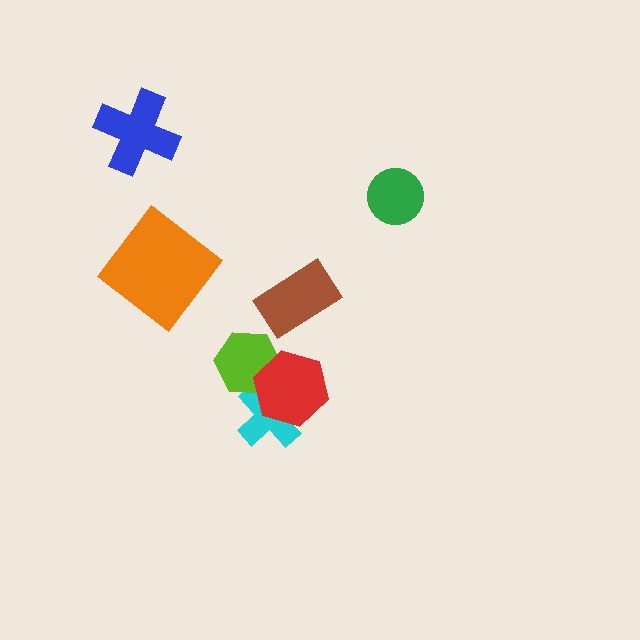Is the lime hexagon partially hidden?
Yes, it is partially covered by another shape.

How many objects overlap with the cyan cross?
2 objects overlap with the cyan cross.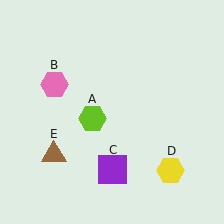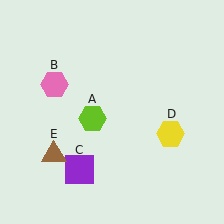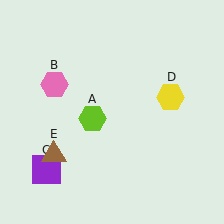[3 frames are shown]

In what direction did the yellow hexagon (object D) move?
The yellow hexagon (object D) moved up.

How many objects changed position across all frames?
2 objects changed position: purple square (object C), yellow hexagon (object D).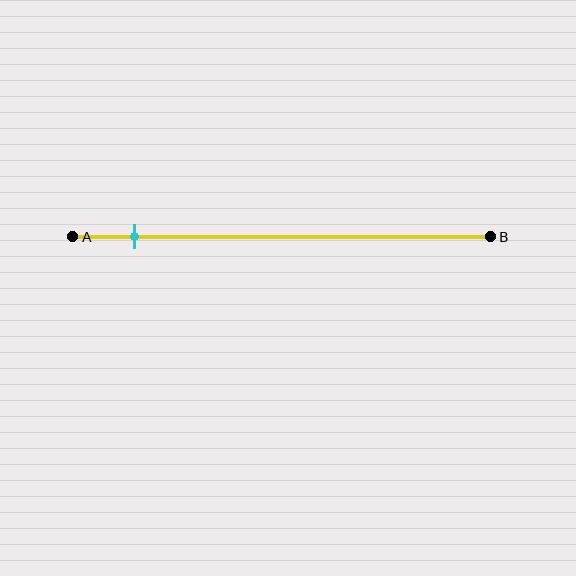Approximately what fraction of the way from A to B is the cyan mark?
The cyan mark is approximately 15% of the way from A to B.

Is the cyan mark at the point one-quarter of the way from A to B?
No, the mark is at about 15% from A, not at the 25% one-quarter point.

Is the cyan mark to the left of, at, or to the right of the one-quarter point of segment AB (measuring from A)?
The cyan mark is to the left of the one-quarter point of segment AB.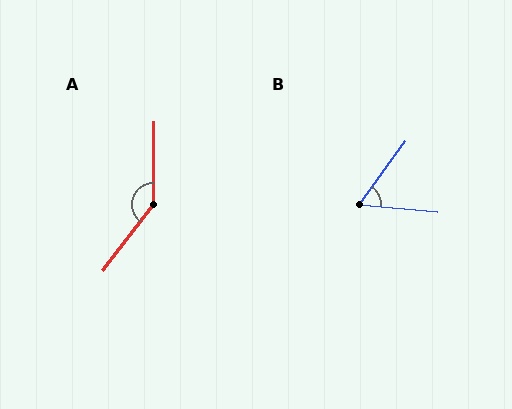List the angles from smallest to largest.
B (59°), A (143°).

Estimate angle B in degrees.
Approximately 59 degrees.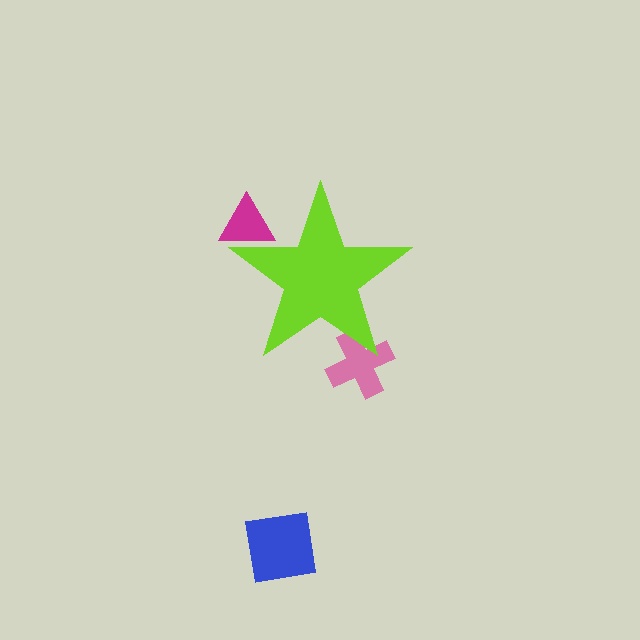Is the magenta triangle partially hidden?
Yes, the magenta triangle is partially hidden behind the lime star.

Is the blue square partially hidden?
No, the blue square is fully visible.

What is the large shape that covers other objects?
A lime star.